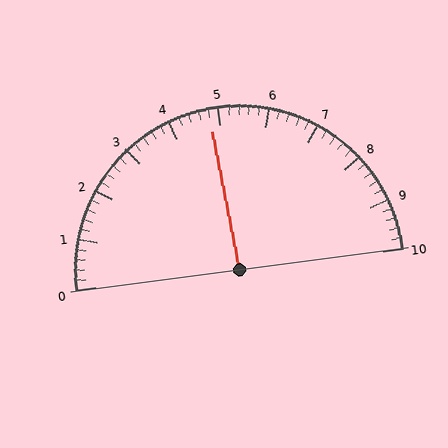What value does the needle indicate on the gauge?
The needle indicates approximately 4.8.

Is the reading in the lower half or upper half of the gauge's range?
The reading is in the lower half of the range (0 to 10).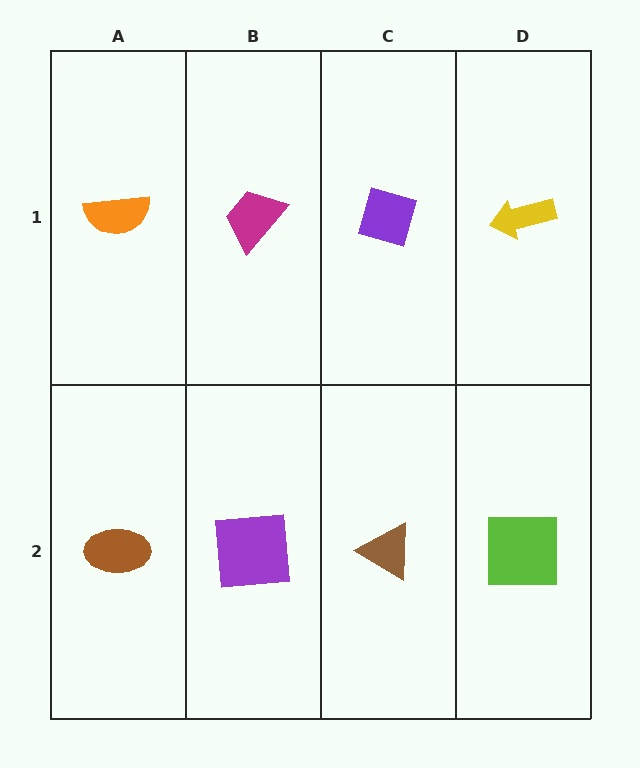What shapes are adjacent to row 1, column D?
A lime square (row 2, column D), a purple diamond (row 1, column C).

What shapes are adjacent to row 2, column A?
An orange semicircle (row 1, column A), a purple square (row 2, column B).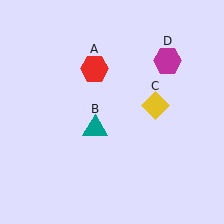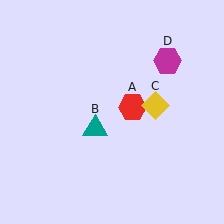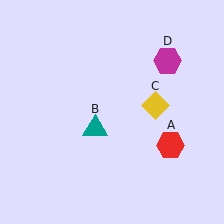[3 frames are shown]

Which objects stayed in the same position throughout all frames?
Teal triangle (object B) and yellow diamond (object C) and magenta hexagon (object D) remained stationary.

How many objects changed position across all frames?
1 object changed position: red hexagon (object A).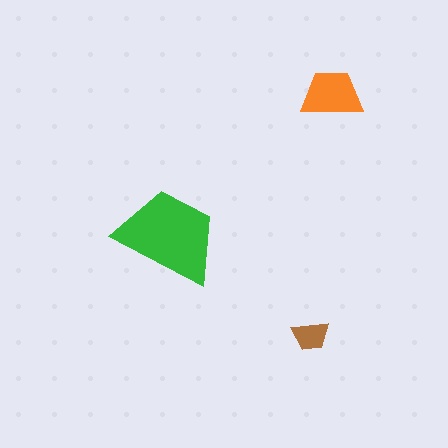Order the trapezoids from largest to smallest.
the green one, the orange one, the brown one.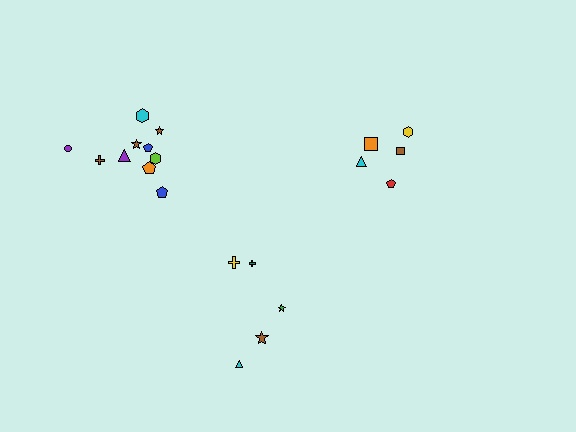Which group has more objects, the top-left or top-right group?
The top-left group.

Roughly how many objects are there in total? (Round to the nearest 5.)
Roughly 20 objects in total.